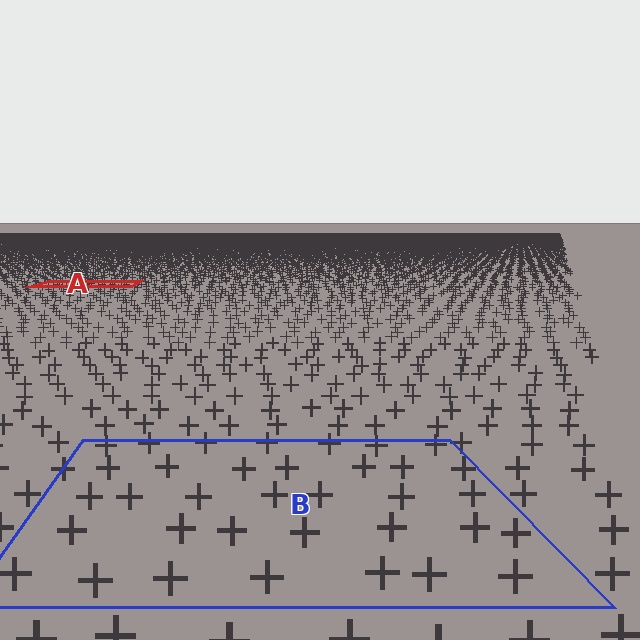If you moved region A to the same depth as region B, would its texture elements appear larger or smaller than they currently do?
They would appear larger. At a closer depth, the same texture elements are projected at a bigger on-screen size.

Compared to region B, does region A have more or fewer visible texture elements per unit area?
Region A has more texture elements per unit area — they are packed more densely because it is farther away.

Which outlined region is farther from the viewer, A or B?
Region A is farther from the viewer — the texture elements inside it appear smaller and more densely packed.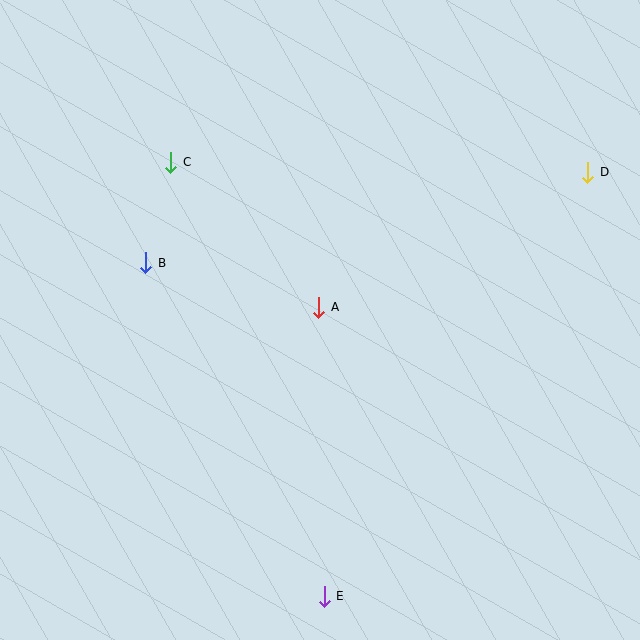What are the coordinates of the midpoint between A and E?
The midpoint between A and E is at (321, 452).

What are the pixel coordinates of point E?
Point E is at (324, 596).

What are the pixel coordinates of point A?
Point A is at (319, 307).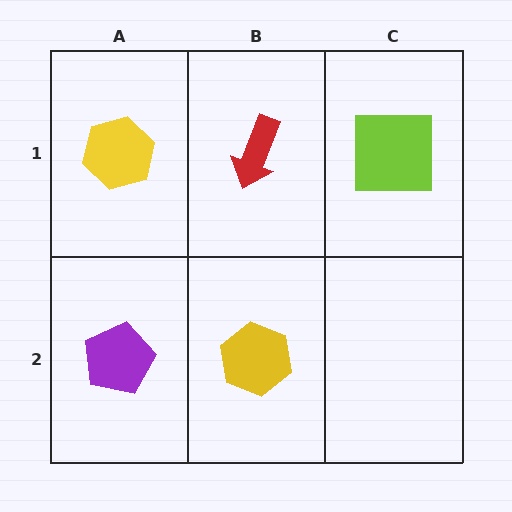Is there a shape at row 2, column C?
No, that cell is empty.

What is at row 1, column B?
A red arrow.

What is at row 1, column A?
A yellow hexagon.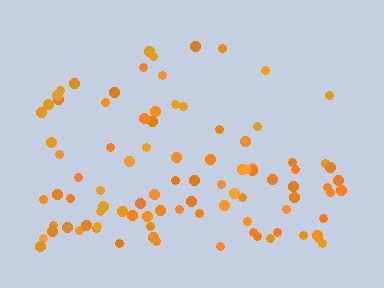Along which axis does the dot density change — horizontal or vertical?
Vertical.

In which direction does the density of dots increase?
From top to bottom, with the bottom side densest.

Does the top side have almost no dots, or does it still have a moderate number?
Still a moderate number, just noticeably fewer than the bottom.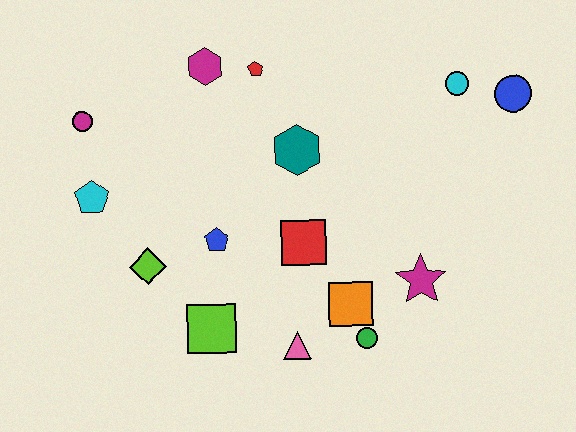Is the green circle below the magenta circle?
Yes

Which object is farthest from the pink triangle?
The blue circle is farthest from the pink triangle.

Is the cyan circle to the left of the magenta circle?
No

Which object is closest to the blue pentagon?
The lime diamond is closest to the blue pentagon.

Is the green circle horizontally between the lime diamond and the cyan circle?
Yes